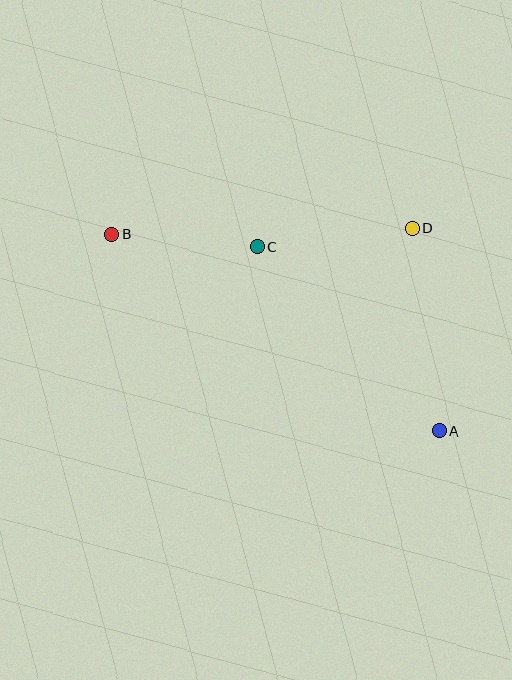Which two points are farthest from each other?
Points A and B are farthest from each other.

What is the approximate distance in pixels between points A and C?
The distance between A and C is approximately 259 pixels.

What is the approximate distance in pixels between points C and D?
The distance between C and D is approximately 156 pixels.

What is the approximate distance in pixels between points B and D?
The distance between B and D is approximately 301 pixels.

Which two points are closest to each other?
Points B and C are closest to each other.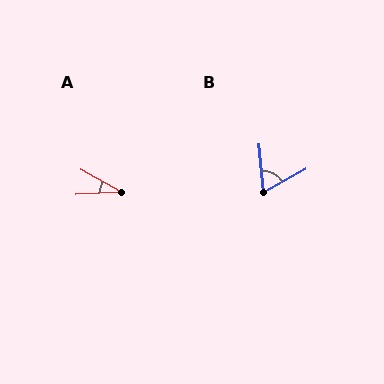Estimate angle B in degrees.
Approximately 67 degrees.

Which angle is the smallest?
A, at approximately 32 degrees.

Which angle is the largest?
B, at approximately 67 degrees.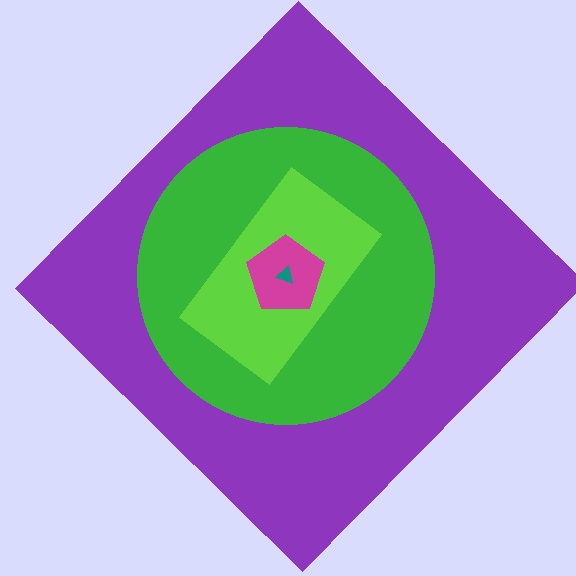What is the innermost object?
The teal triangle.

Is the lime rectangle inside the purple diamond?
Yes.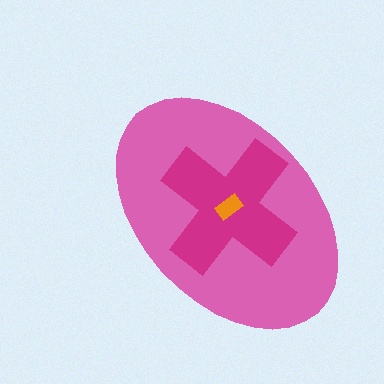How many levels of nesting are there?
3.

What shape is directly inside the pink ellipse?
The magenta cross.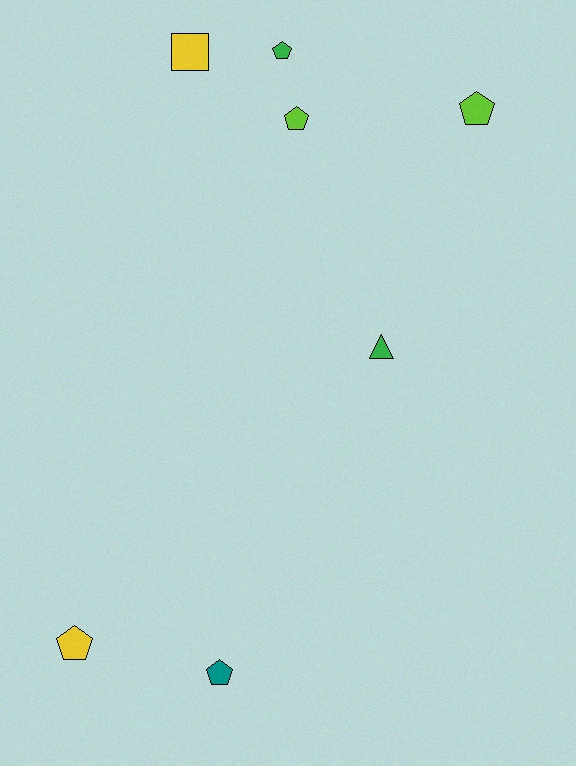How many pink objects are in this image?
There are no pink objects.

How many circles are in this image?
There are no circles.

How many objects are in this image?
There are 7 objects.